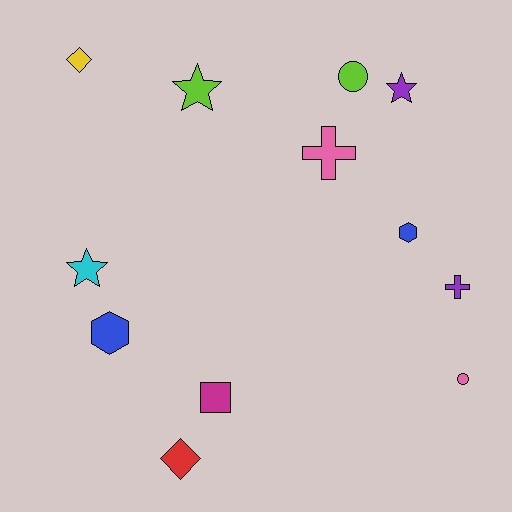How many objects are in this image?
There are 12 objects.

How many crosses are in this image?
There are 2 crosses.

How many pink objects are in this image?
There are 2 pink objects.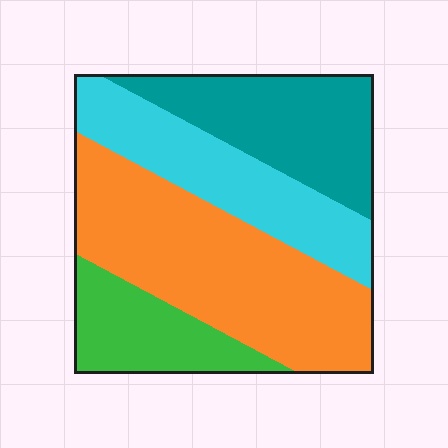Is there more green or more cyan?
Cyan.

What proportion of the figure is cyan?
Cyan takes up about one quarter (1/4) of the figure.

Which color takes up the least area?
Green, at roughly 15%.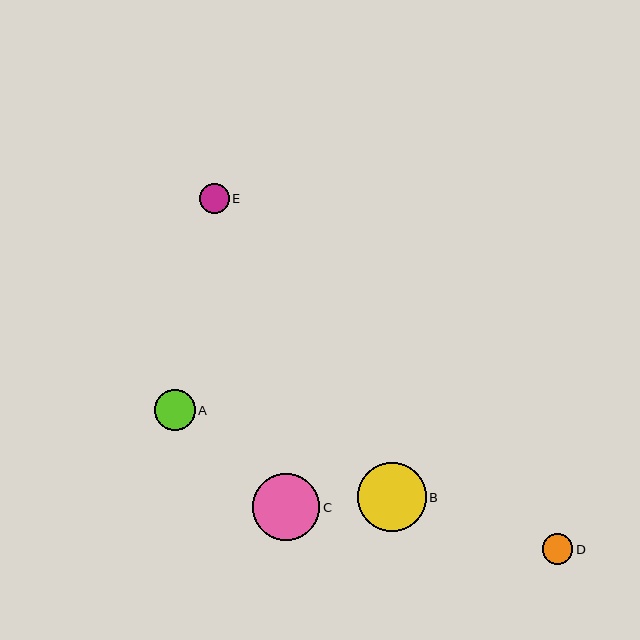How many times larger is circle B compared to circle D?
Circle B is approximately 2.2 times the size of circle D.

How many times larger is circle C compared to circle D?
Circle C is approximately 2.2 times the size of circle D.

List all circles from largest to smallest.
From largest to smallest: B, C, A, D, E.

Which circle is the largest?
Circle B is the largest with a size of approximately 68 pixels.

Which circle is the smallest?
Circle E is the smallest with a size of approximately 29 pixels.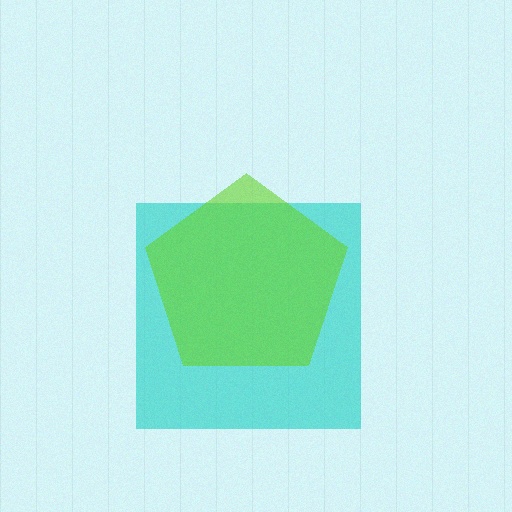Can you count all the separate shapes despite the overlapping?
Yes, there are 2 separate shapes.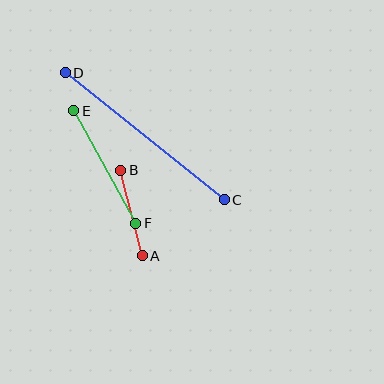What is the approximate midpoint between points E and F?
The midpoint is at approximately (105, 167) pixels.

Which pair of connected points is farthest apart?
Points C and D are farthest apart.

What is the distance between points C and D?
The distance is approximately 203 pixels.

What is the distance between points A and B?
The distance is approximately 88 pixels.